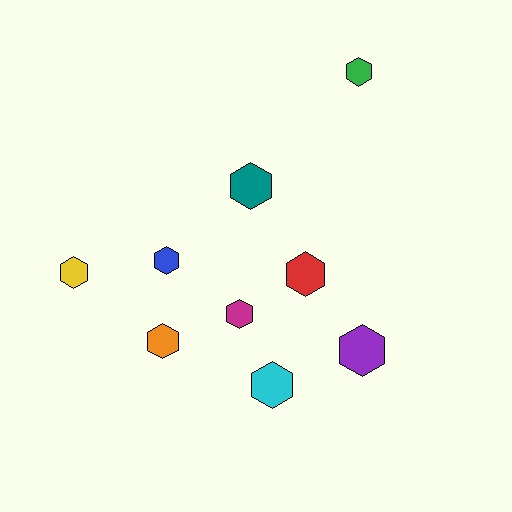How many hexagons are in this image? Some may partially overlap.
There are 9 hexagons.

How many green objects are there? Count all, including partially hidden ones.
There is 1 green object.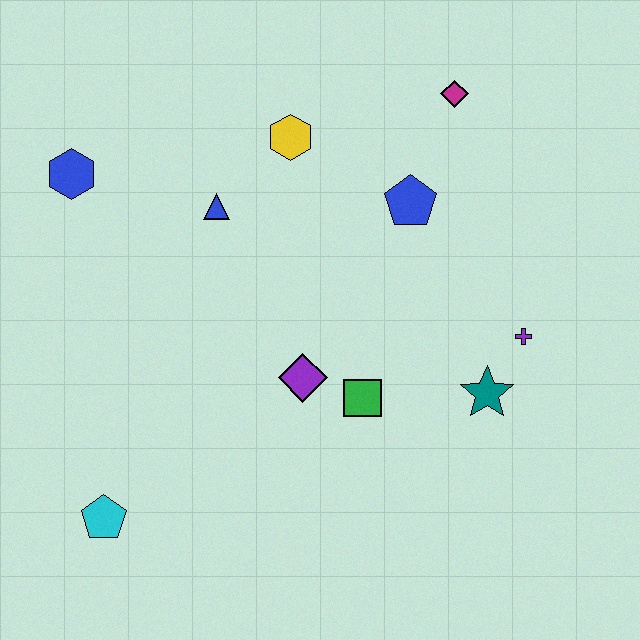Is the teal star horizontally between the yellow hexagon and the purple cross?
Yes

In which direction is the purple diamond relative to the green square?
The purple diamond is to the left of the green square.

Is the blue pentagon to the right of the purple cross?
No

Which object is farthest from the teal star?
The blue hexagon is farthest from the teal star.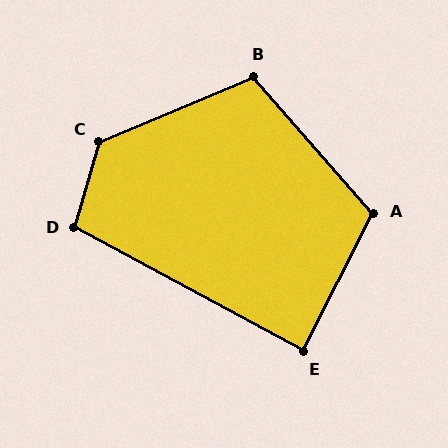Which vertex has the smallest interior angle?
E, at approximately 89 degrees.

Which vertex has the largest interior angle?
C, at approximately 129 degrees.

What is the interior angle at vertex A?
Approximately 112 degrees (obtuse).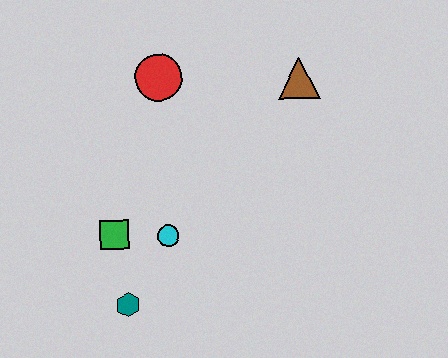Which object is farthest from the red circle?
The teal hexagon is farthest from the red circle.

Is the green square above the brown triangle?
No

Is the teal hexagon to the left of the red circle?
Yes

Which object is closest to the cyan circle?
The green square is closest to the cyan circle.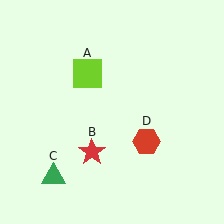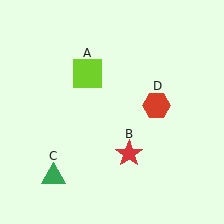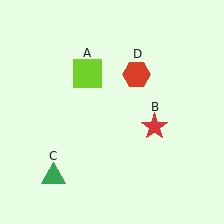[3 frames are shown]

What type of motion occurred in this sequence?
The red star (object B), red hexagon (object D) rotated counterclockwise around the center of the scene.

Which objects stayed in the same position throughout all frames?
Lime square (object A) and green triangle (object C) remained stationary.